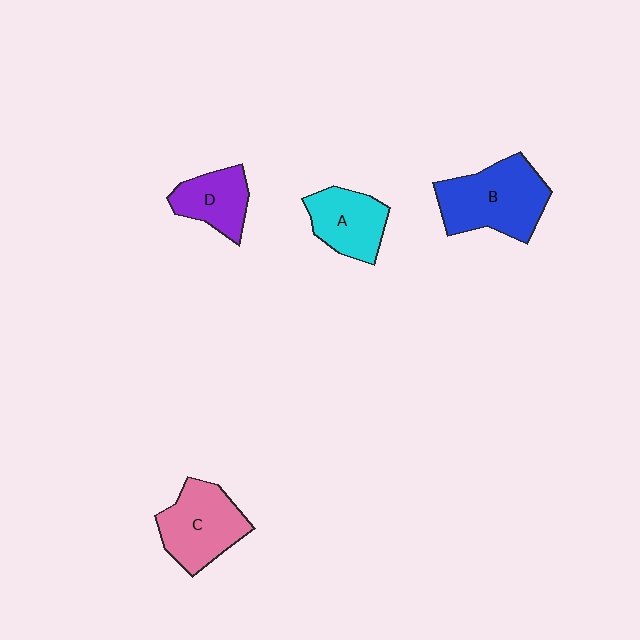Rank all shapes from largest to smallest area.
From largest to smallest: B (blue), C (pink), A (cyan), D (purple).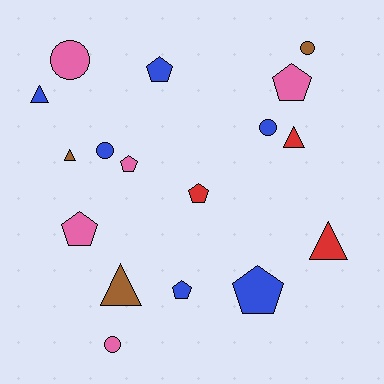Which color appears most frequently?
Blue, with 6 objects.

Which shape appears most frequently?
Pentagon, with 7 objects.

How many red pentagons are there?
There is 1 red pentagon.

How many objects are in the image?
There are 17 objects.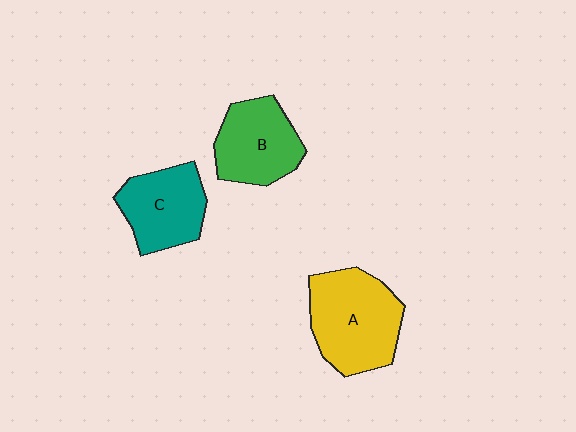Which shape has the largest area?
Shape A (yellow).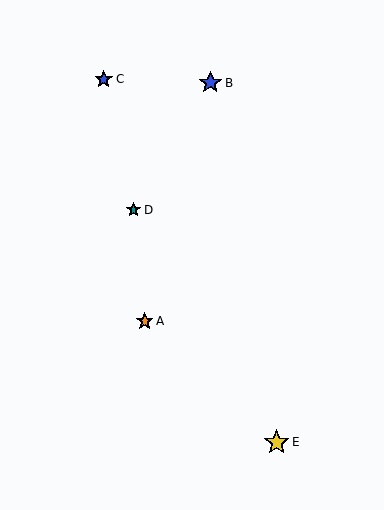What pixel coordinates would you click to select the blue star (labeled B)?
Click at (210, 83) to select the blue star B.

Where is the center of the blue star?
The center of the blue star is at (210, 83).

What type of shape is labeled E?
Shape E is a yellow star.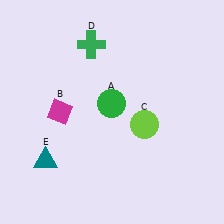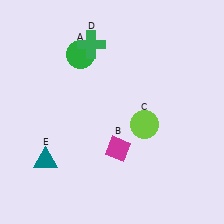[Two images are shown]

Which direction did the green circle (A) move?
The green circle (A) moved up.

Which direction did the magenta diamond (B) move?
The magenta diamond (B) moved right.